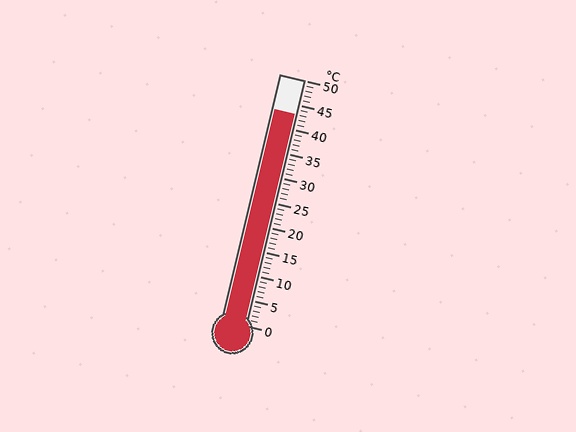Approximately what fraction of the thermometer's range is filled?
The thermometer is filled to approximately 85% of its range.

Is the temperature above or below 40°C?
The temperature is above 40°C.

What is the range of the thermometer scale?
The thermometer scale ranges from 0°C to 50°C.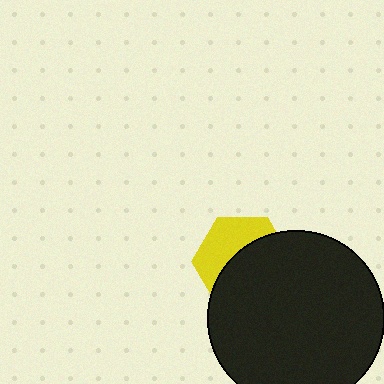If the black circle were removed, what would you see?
You would see the complete yellow hexagon.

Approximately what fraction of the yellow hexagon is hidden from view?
Roughly 59% of the yellow hexagon is hidden behind the black circle.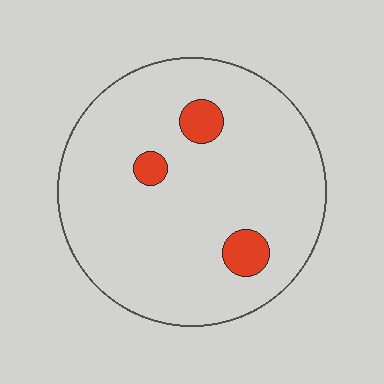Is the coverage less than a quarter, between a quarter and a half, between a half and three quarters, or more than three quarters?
Less than a quarter.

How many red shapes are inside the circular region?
3.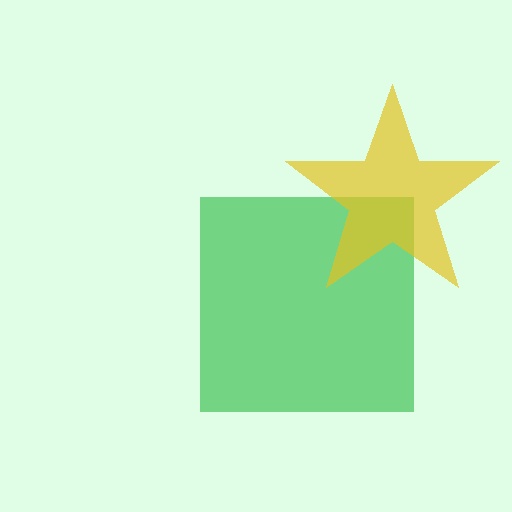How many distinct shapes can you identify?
There are 2 distinct shapes: a green square, a yellow star.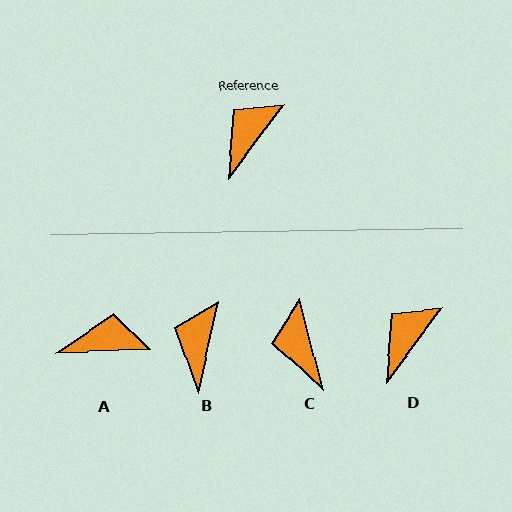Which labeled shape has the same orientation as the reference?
D.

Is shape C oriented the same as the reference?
No, it is off by about 52 degrees.